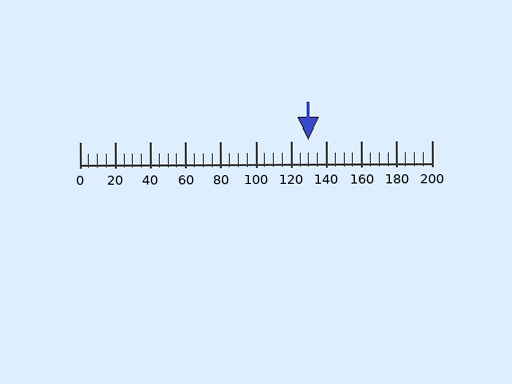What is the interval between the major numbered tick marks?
The major tick marks are spaced 20 units apart.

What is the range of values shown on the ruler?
The ruler shows values from 0 to 200.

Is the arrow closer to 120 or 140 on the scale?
The arrow is closer to 140.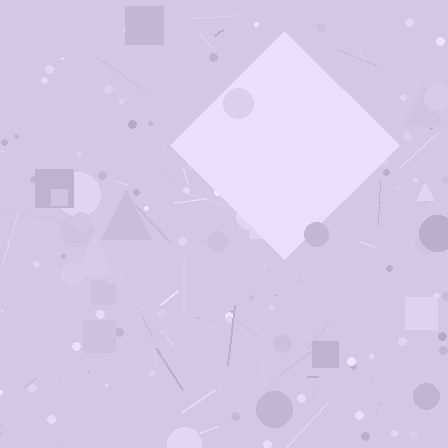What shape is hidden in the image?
A diamond is hidden in the image.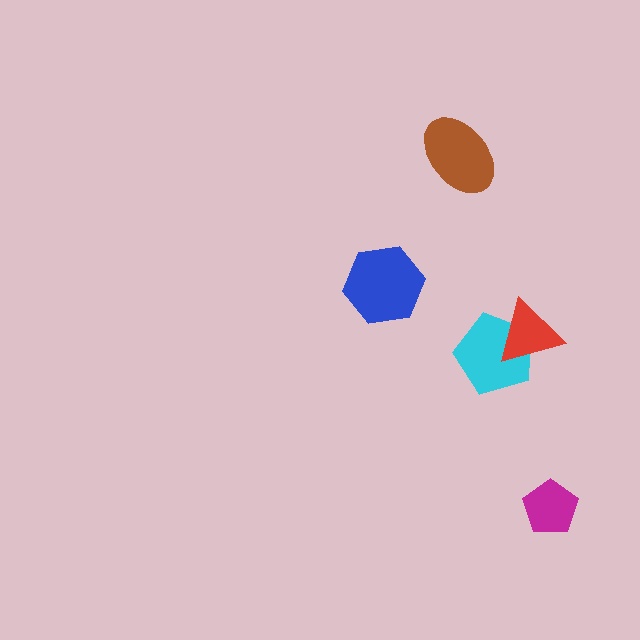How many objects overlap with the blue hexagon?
0 objects overlap with the blue hexagon.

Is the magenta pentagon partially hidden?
No, no other shape covers it.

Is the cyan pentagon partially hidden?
Yes, it is partially covered by another shape.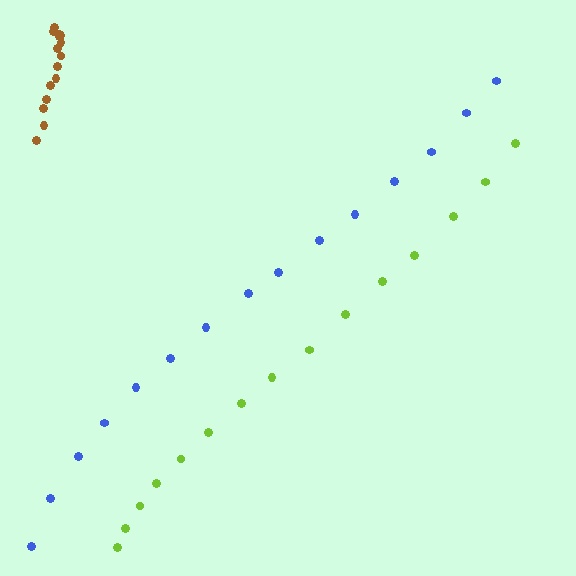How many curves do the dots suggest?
There are 3 distinct paths.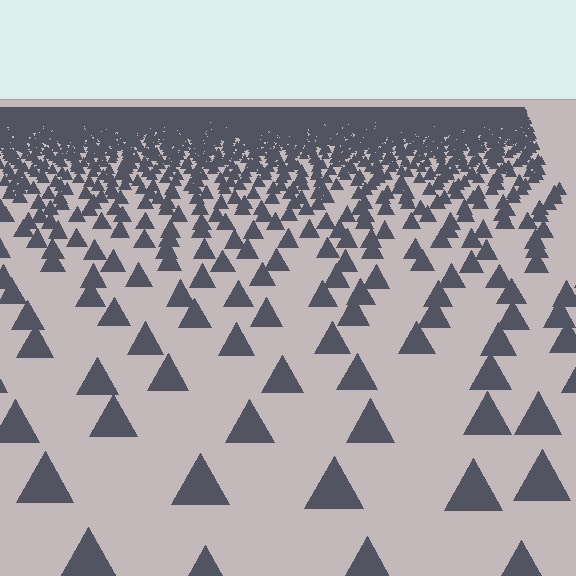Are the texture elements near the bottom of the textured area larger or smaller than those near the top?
Larger. Near the bottom, elements are closer to the viewer and appear at a bigger on-screen size.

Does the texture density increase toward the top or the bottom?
Density increases toward the top.